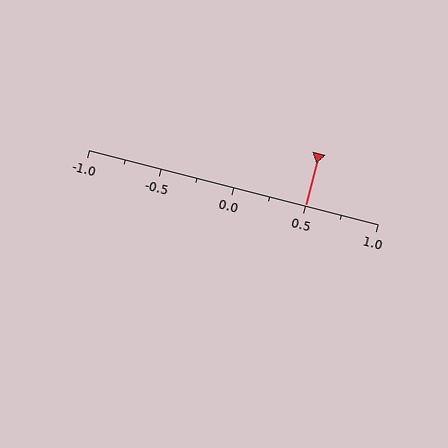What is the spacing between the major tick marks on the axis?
The major ticks are spaced 0.5 apart.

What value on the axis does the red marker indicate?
The marker indicates approximately 0.5.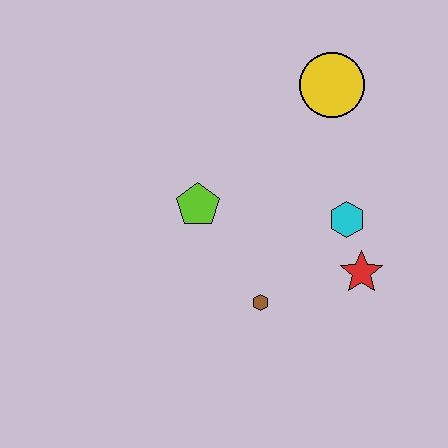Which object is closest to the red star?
The cyan hexagon is closest to the red star.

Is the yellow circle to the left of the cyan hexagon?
Yes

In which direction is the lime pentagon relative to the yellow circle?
The lime pentagon is to the left of the yellow circle.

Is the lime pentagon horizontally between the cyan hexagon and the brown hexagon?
No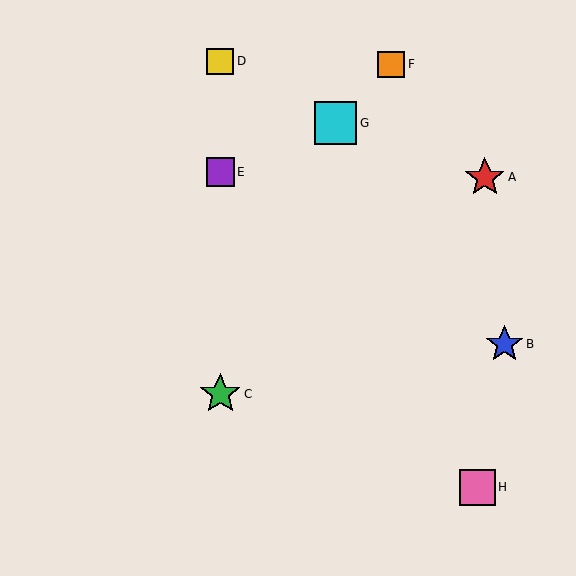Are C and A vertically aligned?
No, C is at x≈220 and A is at x≈485.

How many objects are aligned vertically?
3 objects (C, D, E) are aligned vertically.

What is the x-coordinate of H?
Object H is at x≈477.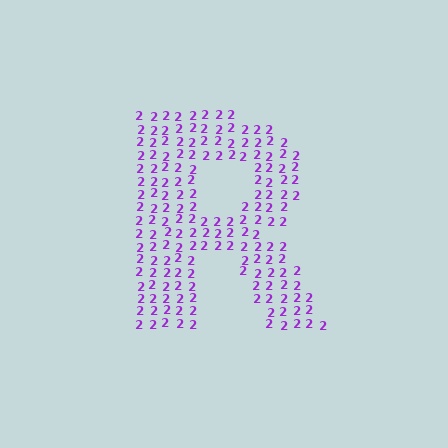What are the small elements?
The small elements are digit 2's.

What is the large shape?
The large shape is the letter R.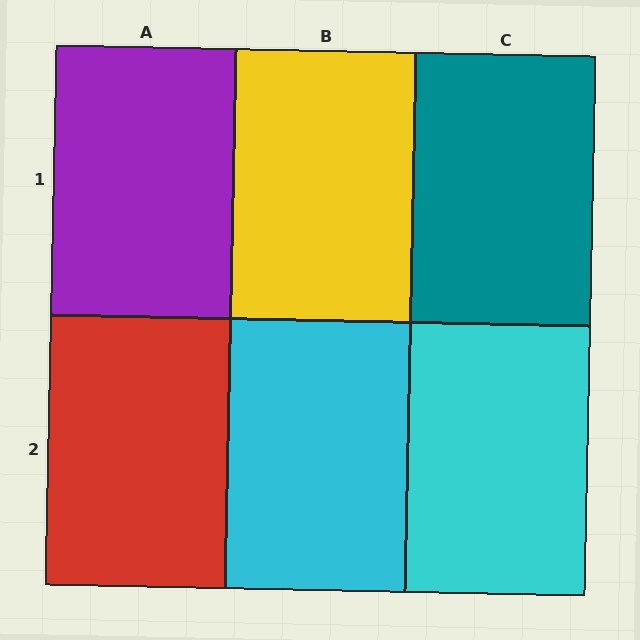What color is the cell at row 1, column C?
Teal.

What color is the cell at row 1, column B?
Yellow.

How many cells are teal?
1 cell is teal.